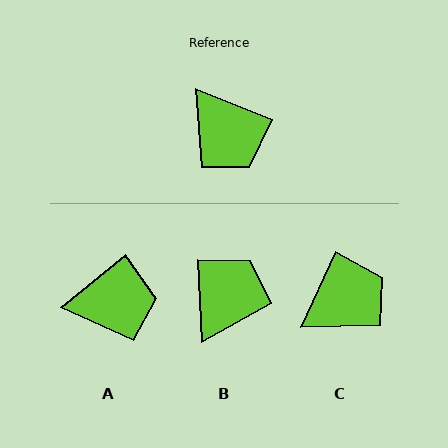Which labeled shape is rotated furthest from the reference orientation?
B, about 115 degrees away.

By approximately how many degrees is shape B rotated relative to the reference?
Approximately 115 degrees counter-clockwise.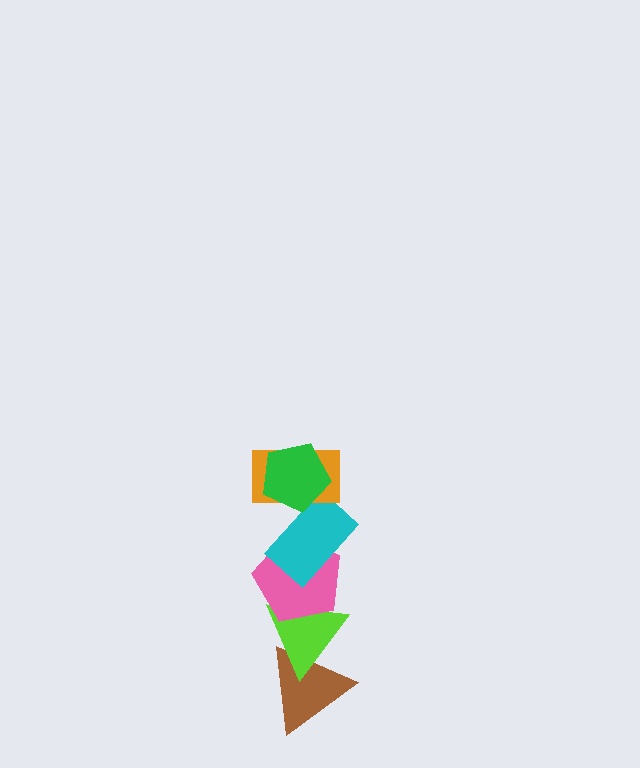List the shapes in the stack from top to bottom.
From top to bottom: the green pentagon, the orange rectangle, the cyan rectangle, the pink pentagon, the lime triangle, the brown triangle.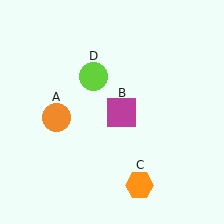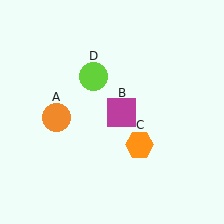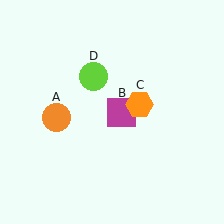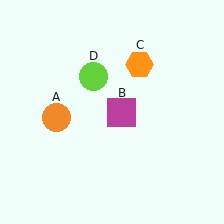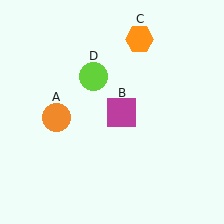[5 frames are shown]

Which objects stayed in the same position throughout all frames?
Orange circle (object A) and magenta square (object B) and lime circle (object D) remained stationary.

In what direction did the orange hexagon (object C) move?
The orange hexagon (object C) moved up.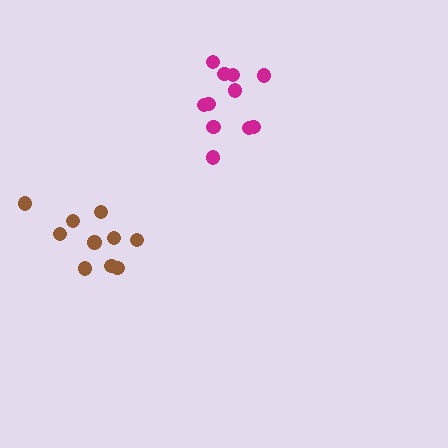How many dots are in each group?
Group 1: 10 dots, Group 2: 11 dots (21 total).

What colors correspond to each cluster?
The clusters are colored: brown, magenta.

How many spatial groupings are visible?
There are 2 spatial groupings.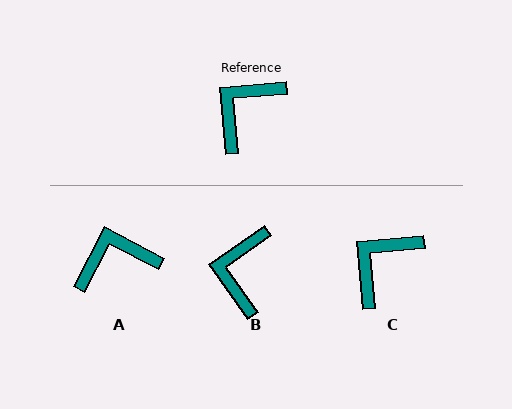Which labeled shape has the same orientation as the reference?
C.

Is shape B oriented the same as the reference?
No, it is off by about 30 degrees.